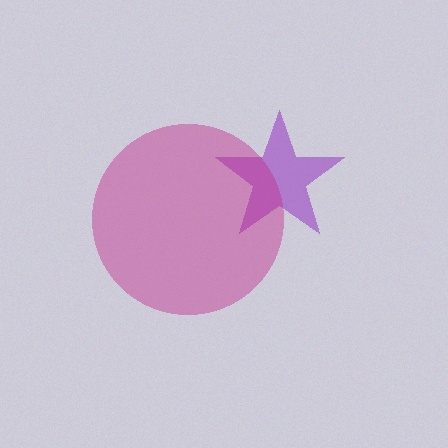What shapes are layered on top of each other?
The layered shapes are: a purple star, a magenta circle.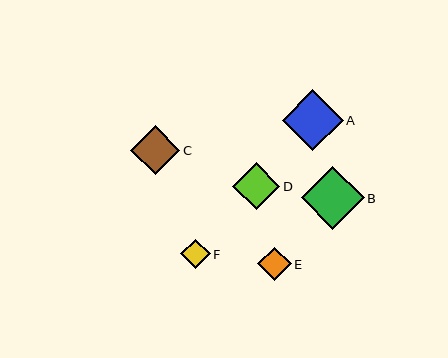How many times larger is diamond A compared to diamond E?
Diamond A is approximately 1.8 times the size of diamond E.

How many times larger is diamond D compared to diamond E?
Diamond D is approximately 1.4 times the size of diamond E.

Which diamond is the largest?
Diamond B is the largest with a size of approximately 63 pixels.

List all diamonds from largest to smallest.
From largest to smallest: B, A, C, D, E, F.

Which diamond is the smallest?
Diamond F is the smallest with a size of approximately 29 pixels.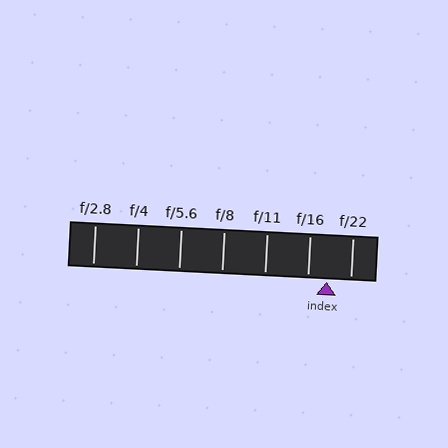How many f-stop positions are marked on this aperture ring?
There are 7 f-stop positions marked.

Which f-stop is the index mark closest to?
The index mark is closest to f/16.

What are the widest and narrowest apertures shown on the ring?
The widest aperture shown is f/2.8 and the narrowest is f/22.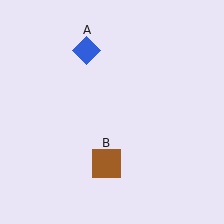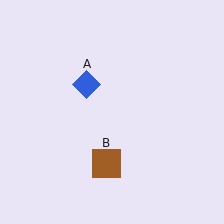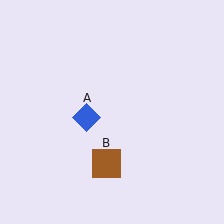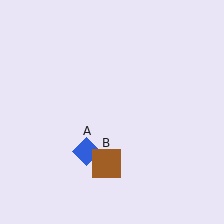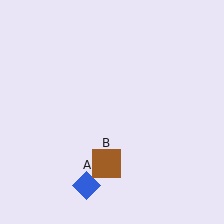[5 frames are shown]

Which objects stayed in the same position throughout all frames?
Brown square (object B) remained stationary.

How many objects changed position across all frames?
1 object changed position: blue diamond (object A).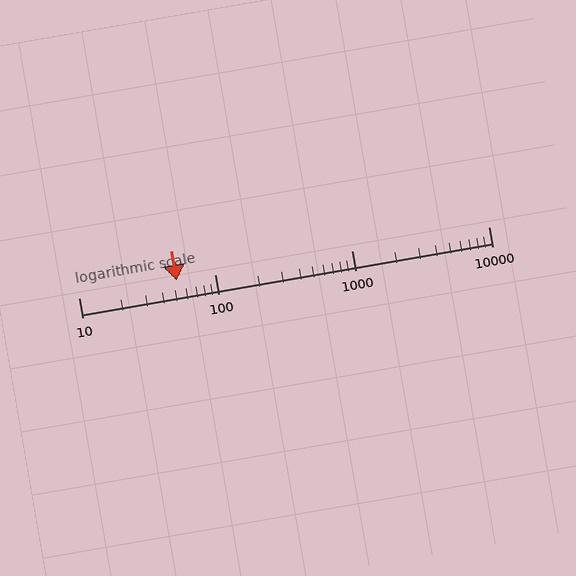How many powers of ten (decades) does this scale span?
The scale spans 3 decades, from 10 to 10000.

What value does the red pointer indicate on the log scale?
The pointer indicates approximately 52.